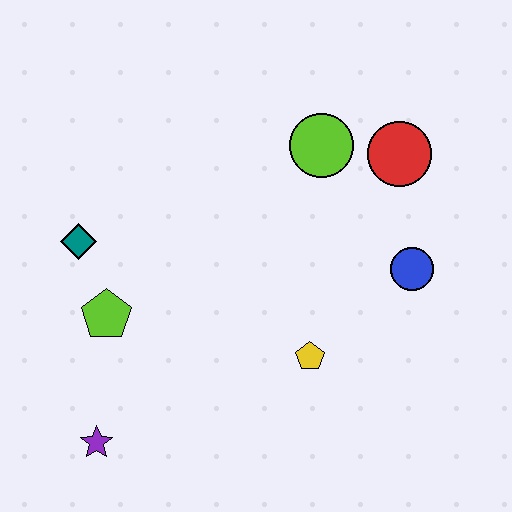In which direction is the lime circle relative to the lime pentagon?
The lime circle is to the right of the lime pentagon.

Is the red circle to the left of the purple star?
No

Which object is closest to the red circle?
The lime circle is closest to the red circle.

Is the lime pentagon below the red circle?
Yes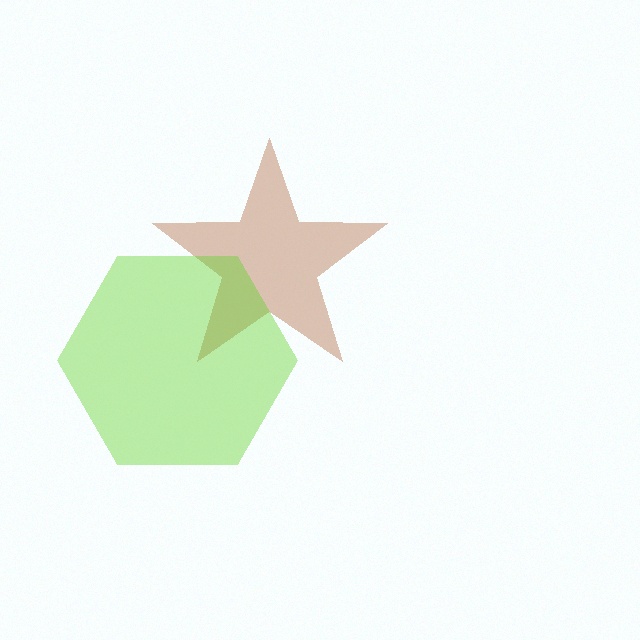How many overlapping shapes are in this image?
There are 2 overlapping shapes in the image.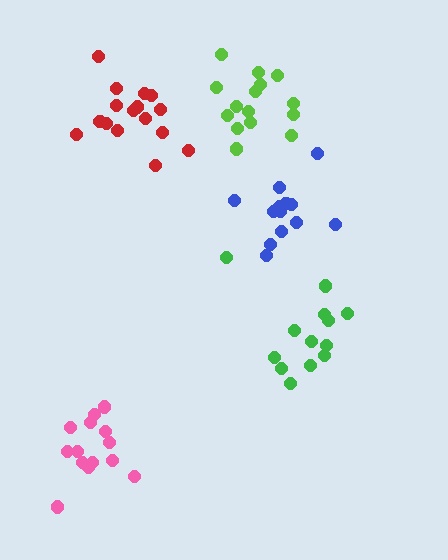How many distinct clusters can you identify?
There are 5 distinct clusters.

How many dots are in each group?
Group 1: 13 dots, Group 2: 15 dots, Group 3: 13 dots, Group 4: 14 dots, Group 5: 16 dots (71 total).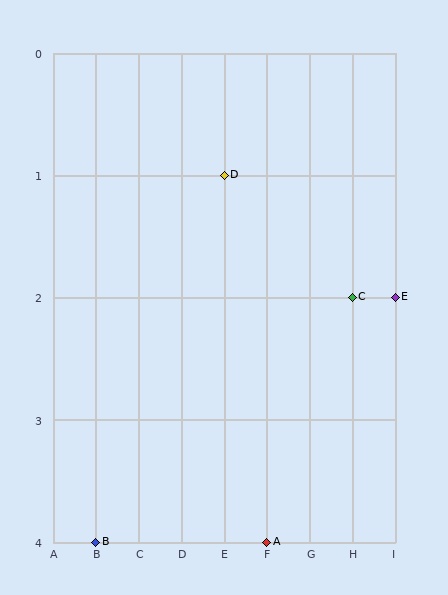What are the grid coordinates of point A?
Point A is at grid coordinates (F, 4).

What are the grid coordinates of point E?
Point E is at grid coordinates (I, 2).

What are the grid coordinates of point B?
Point B is at grid coordinates (B, 4).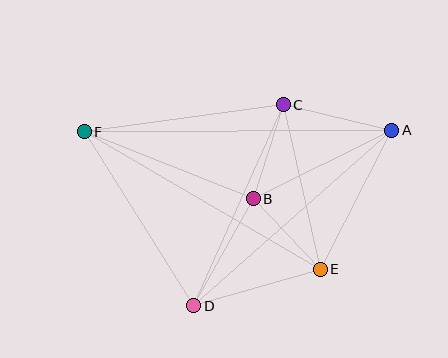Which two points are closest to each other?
Points B and E are closest to each other.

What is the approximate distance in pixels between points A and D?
The distance between A and D is approximately 264 pixels.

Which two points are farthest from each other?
Points A and F are farthest from each other.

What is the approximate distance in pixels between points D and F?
The distance between D and F is approximately 206 pixels.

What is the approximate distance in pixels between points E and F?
The distance between E and F is approximately 273 pixels.